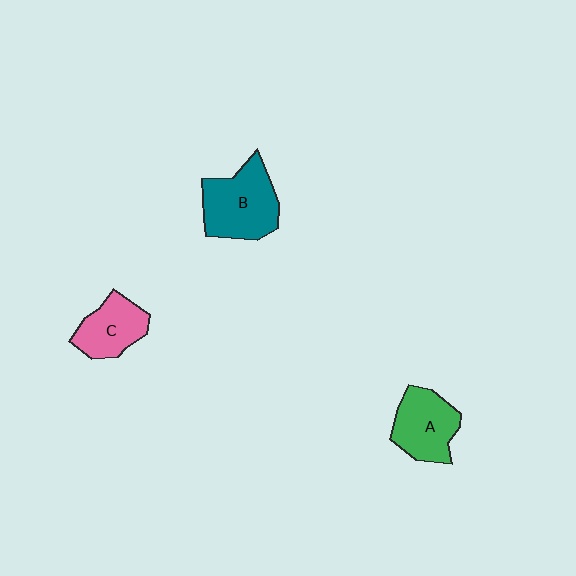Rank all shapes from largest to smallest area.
From largest to smallest: B (teal), A (green), C (pink).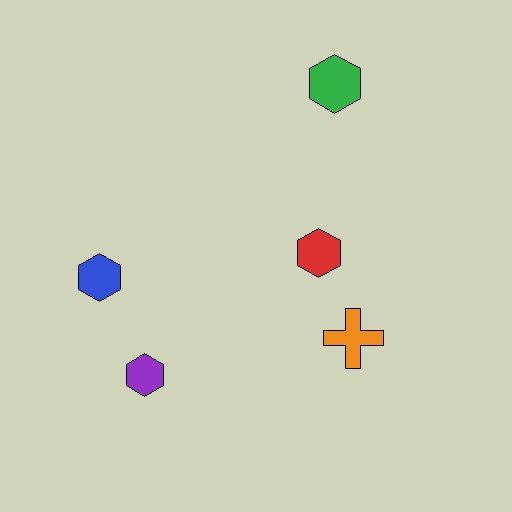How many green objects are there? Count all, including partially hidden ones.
There is 1 green object.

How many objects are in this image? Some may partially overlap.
There are 5 objects.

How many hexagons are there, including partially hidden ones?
There are 4 hexagons.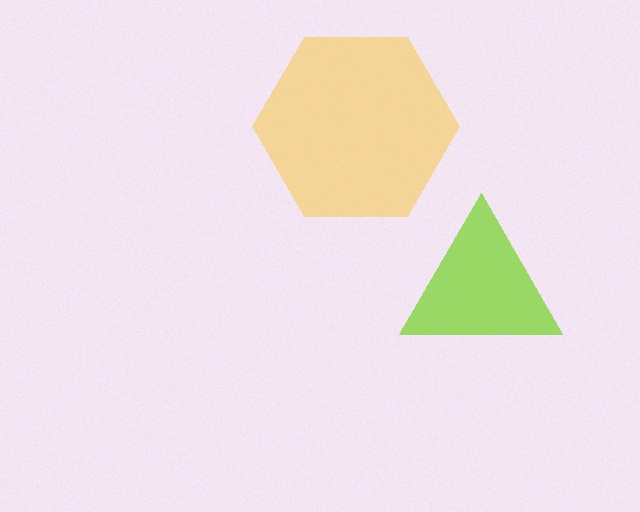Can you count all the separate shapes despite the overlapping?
Yes, there are 2 separate shapes.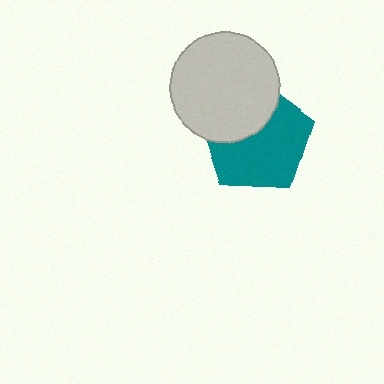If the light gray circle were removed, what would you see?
You would see the complete teal pentagon.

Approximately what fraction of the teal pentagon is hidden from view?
Roughly 37% of the teal pentagon is hidden behind the light gray circle.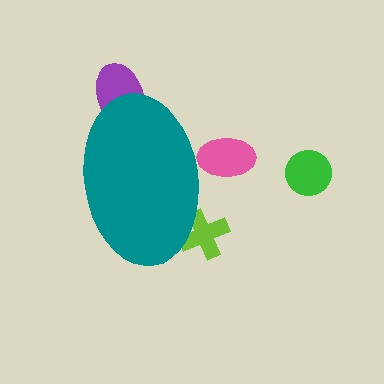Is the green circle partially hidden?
No, the green circle is fully visible.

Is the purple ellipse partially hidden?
Yes, the purple ellipse is partially hidden behind the teal ellipse.